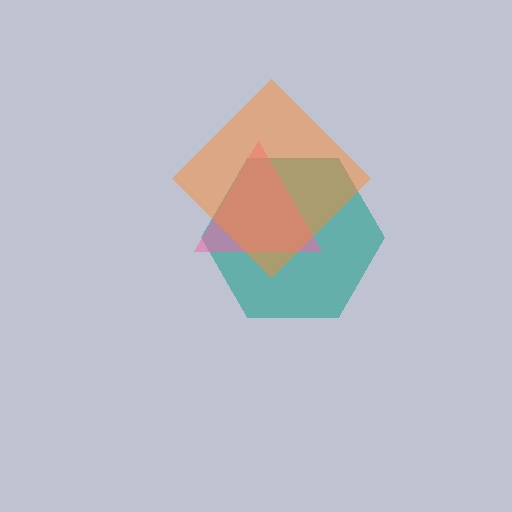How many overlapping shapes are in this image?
There are 3 overlapping shapes in the image.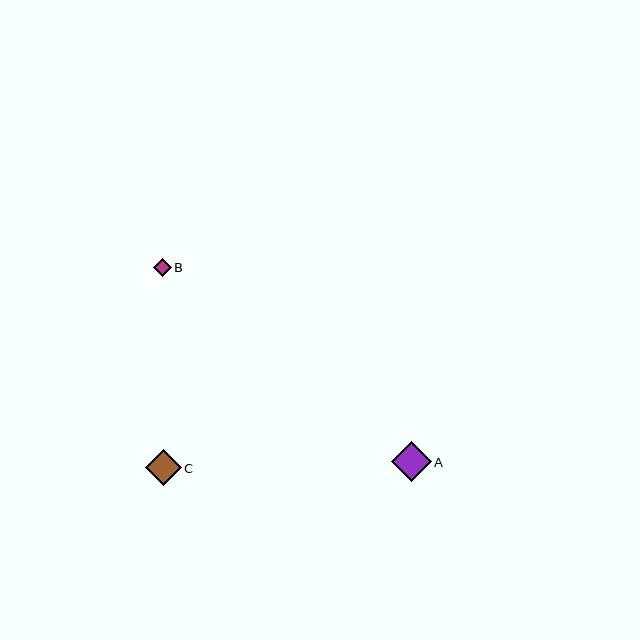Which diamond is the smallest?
Diamond B is the smallest with a size of approximately 18 pixels.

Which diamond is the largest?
Diamond A is the largest with a size of approximately 40 pixels.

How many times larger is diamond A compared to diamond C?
Diamond A is approximately 1.1 times the size of diamond C.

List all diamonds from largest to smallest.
From largest to smallest: A, C, B.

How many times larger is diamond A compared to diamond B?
Diamond A is approximately 2.2 times the size of diamond B.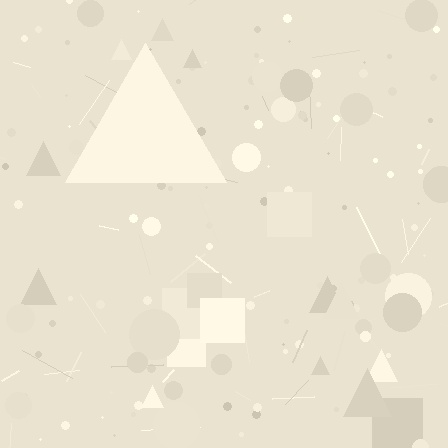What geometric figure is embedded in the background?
A triangle is embedded in the background.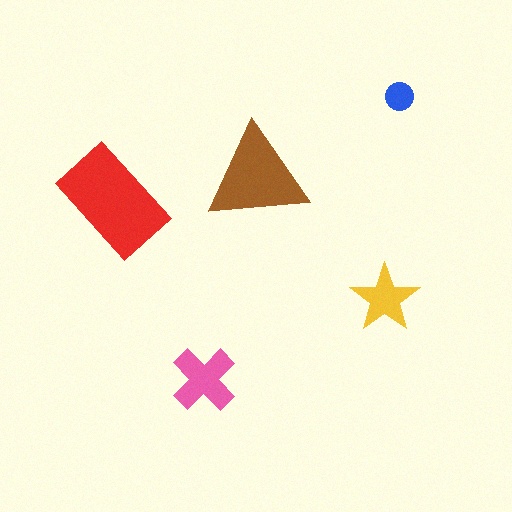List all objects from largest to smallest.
The red rectangle, the brown triangle, the pink cross, the yellow star, the blue circle.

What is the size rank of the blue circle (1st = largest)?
5th.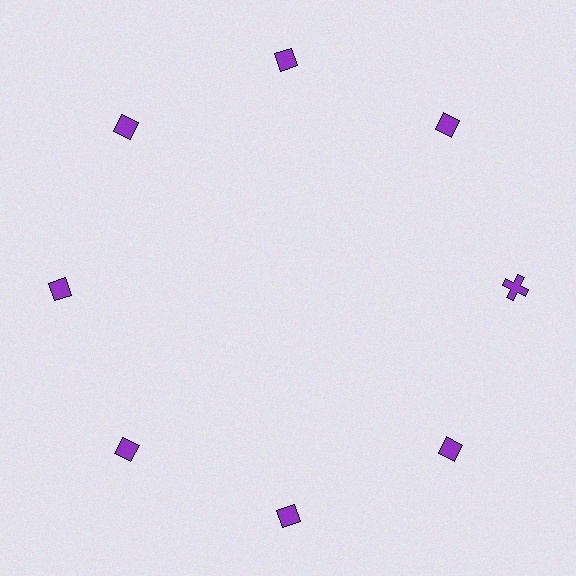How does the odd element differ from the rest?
It has a different shape: cross instead of diamond.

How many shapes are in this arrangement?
There are 8 shapes arranged in a ring pattern.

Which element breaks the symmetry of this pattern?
The purple cross at roughly the 3 o'clock position breaks the symmetry. All other shapes are purple diamonds.